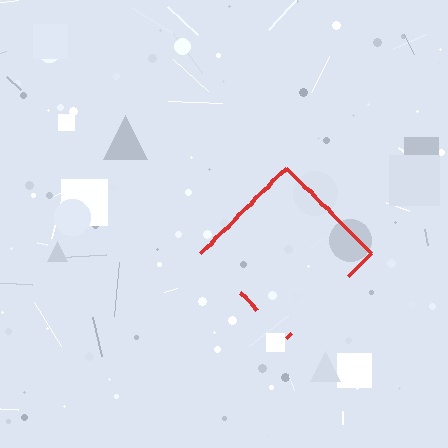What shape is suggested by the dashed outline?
The dashed outline suggests a diamond.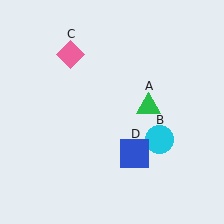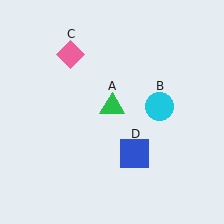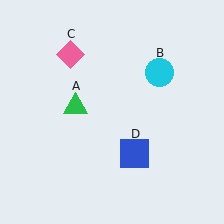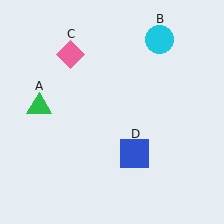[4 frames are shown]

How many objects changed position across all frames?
2 objects changed position: green triangle (object A), cyan circle (object B).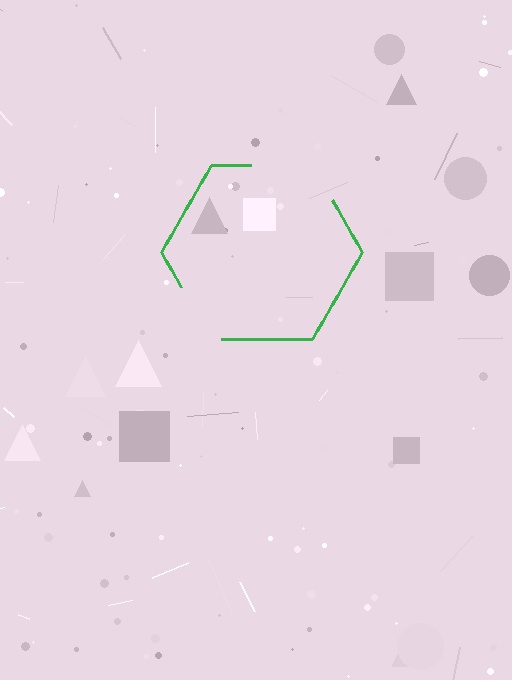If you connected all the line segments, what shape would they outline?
They would outline a hexagon.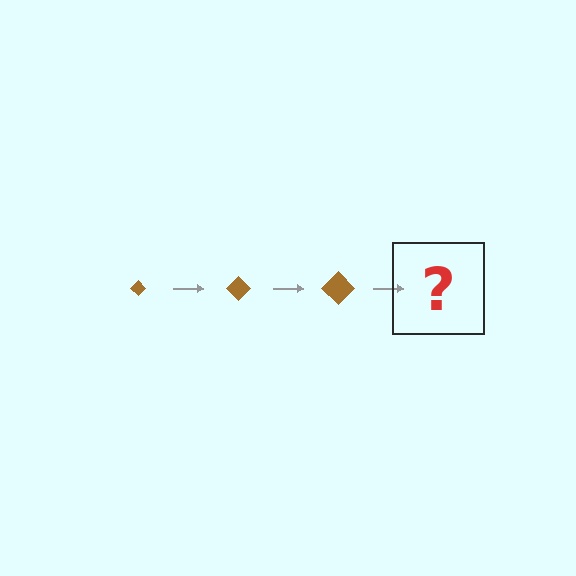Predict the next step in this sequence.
The next step is a brown diamond, larger than the previous one.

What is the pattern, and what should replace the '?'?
The pattern is that the diamond gets progressively larger each step. The '?' should be a brown diamond, larger than the previous one.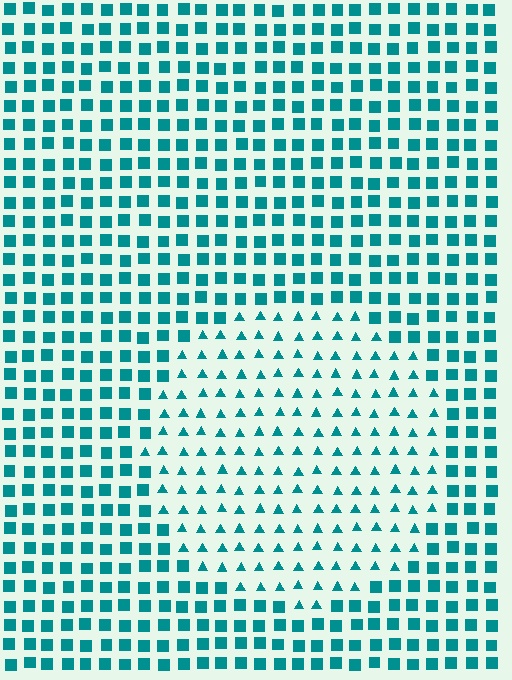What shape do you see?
I see a circle.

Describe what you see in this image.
The image is filled with small teal elements arranged in a uniform grid. A circle-shaped region contains triangles, while the surrounding area contains squares. The boundary is defined purely by the change in element shape.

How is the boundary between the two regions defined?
The boundary is defined by a change in element shape: triangles inside vs. squares outside. All elements share the same color and spacing.